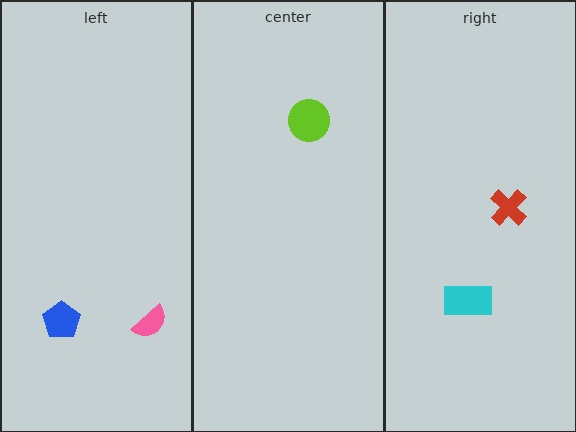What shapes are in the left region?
The blue pentagon, the pink semicircle.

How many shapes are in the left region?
2.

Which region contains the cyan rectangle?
The right region.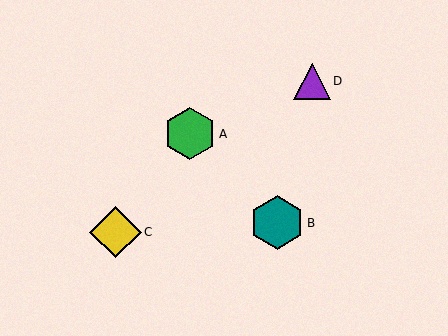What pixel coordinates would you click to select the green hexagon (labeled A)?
Click at (190, 134) to select the green hexagon A.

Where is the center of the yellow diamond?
The center of the yellow diamond is at (116, 232).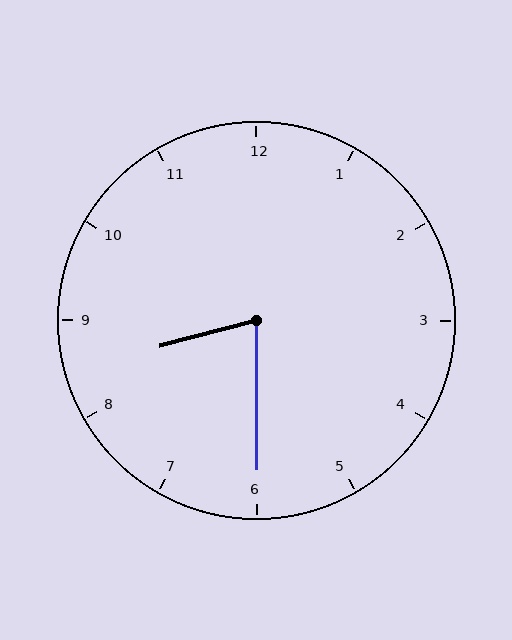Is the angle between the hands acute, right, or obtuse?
It is acute.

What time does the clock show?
8:30.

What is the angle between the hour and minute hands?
Approximately 75 degrees.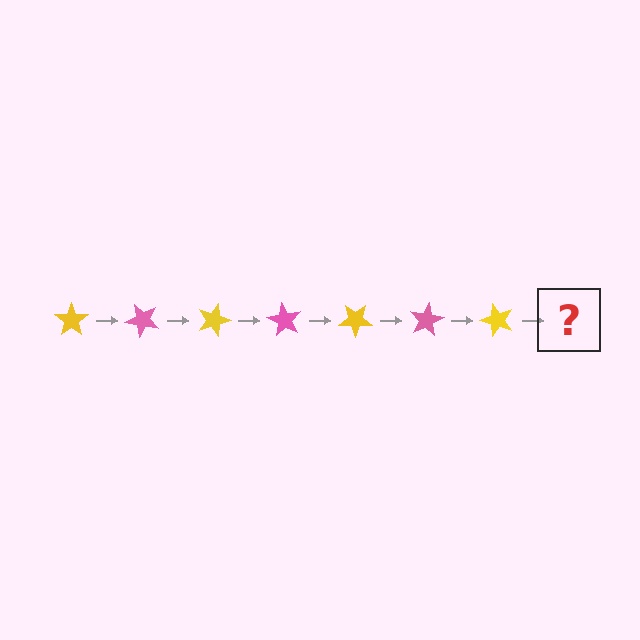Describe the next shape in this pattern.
It should be a pink star, rotated 315 degrees from the start.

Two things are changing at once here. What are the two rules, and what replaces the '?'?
The two rules are that it rotates 45 degrees each step and the color cycles through yellow and pink. The '?' should be a pink star, rotated 315 degrees from the start.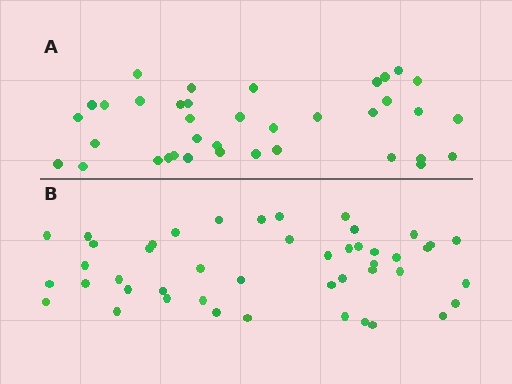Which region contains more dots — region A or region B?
Region B (the bottom region) has more dots.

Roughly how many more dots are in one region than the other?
Region B has roughly 8 or so more dots than region A.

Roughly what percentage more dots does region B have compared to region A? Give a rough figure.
About 25% more.